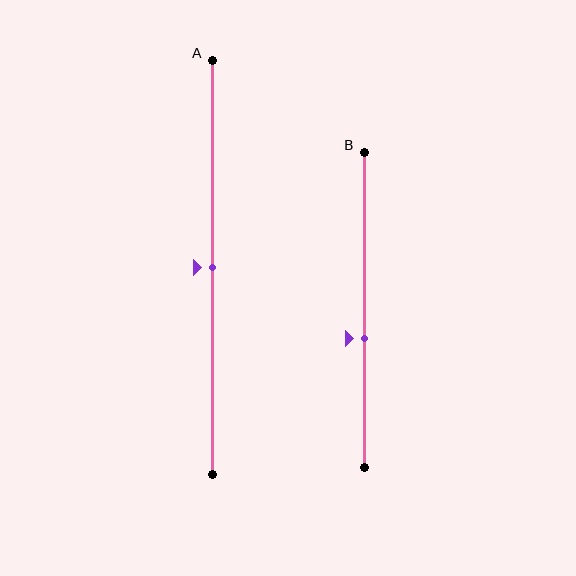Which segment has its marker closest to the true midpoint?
Segment A has its marker closest to the true midpoint.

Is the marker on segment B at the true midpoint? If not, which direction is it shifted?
No, the marker on segment B is shifted downward by about 9% of the segment length.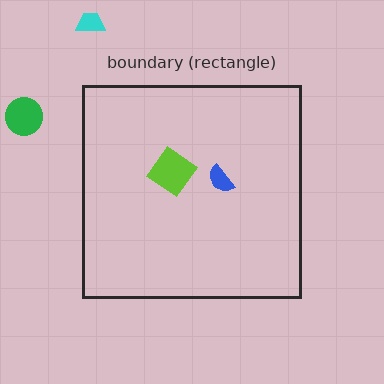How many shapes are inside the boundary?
2 inside, 2 outside.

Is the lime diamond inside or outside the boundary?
Inside.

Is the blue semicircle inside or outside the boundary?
Inside.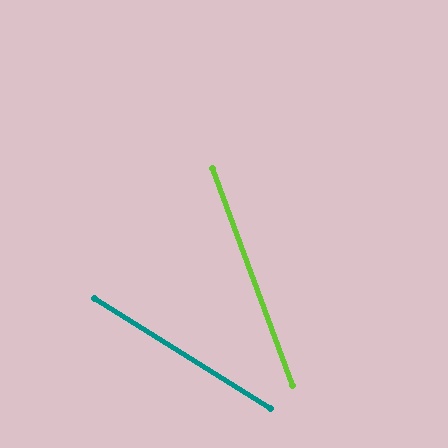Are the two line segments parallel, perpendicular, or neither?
Neither parallel nor perpendicular — they differ by about 38°.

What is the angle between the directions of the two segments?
Approximately 38 degrees.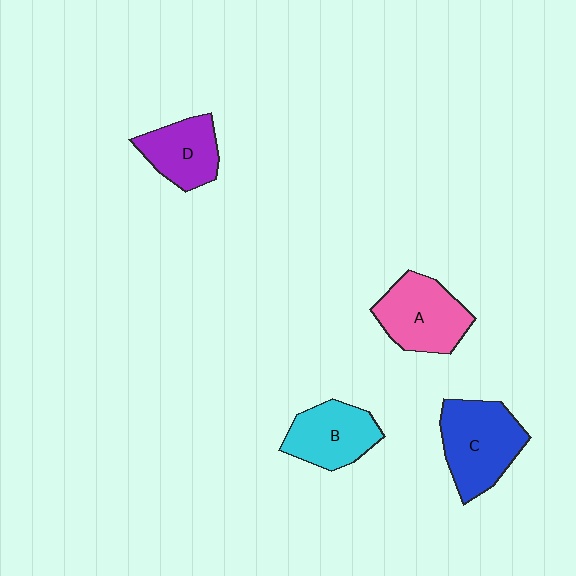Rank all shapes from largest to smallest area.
From largest to smallest: C (blue), A (pink), B (cyan), D (purple).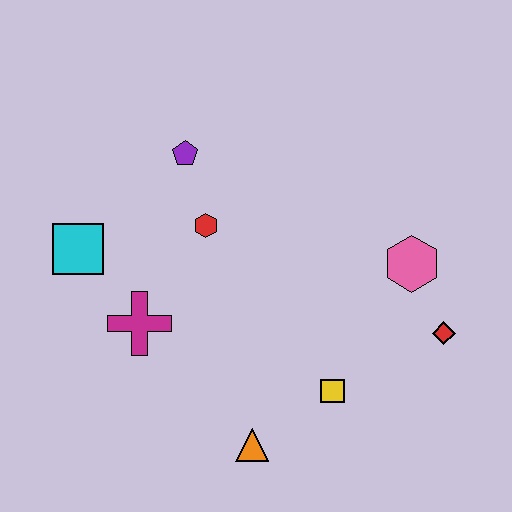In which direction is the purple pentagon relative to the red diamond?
The purple pentagon is to the left of the red diamond.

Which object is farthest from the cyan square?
The red diamond is farthest from the cyan square.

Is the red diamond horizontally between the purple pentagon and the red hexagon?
No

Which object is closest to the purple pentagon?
The red hexagon is closest to the purple pentagon.